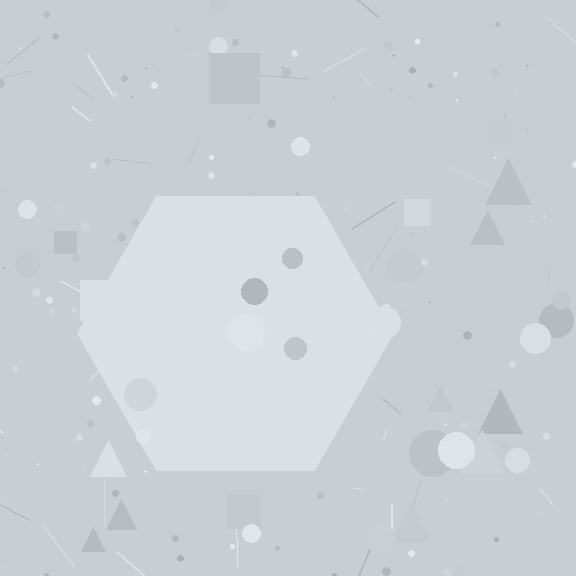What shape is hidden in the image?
A hexagon is hidden in the image.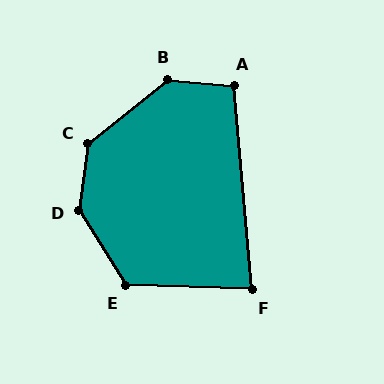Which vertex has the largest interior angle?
D, at approximately 140 degrees.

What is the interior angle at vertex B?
Approximately 137 degrees (obtuse).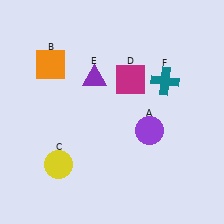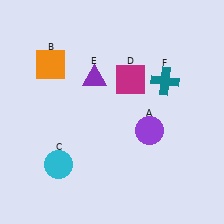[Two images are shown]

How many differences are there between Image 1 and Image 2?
There is 1 difference between the two images.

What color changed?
The circle (C) changed from yellow in Image 1 to cyan in Image 2.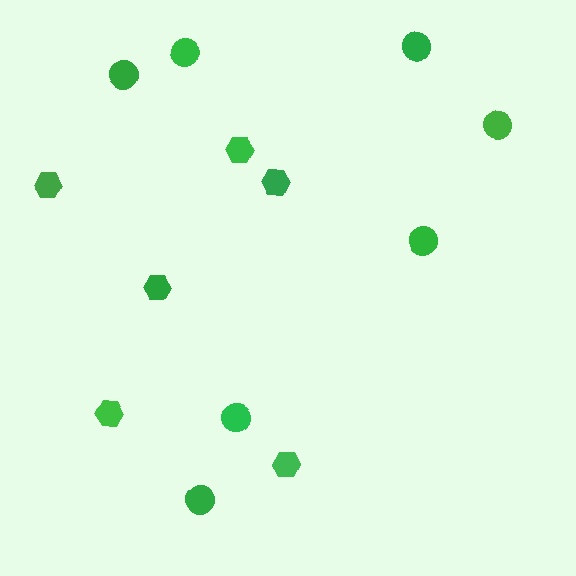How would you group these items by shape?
There are 2 groups: one group of circles (7) and one group of hexagons (6).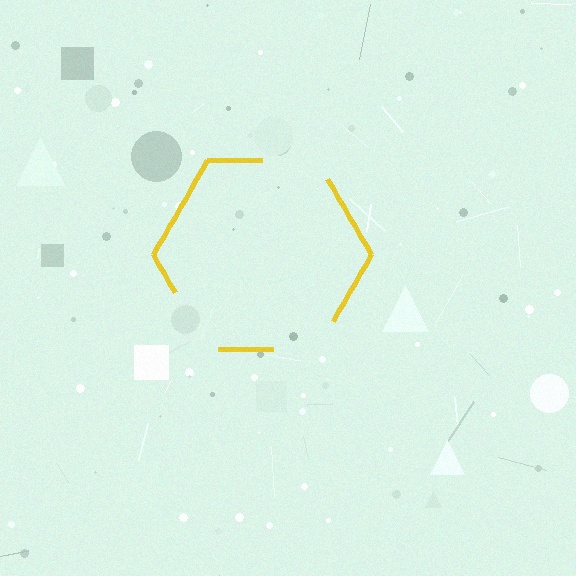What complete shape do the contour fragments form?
The contour fragments form a hexagon.